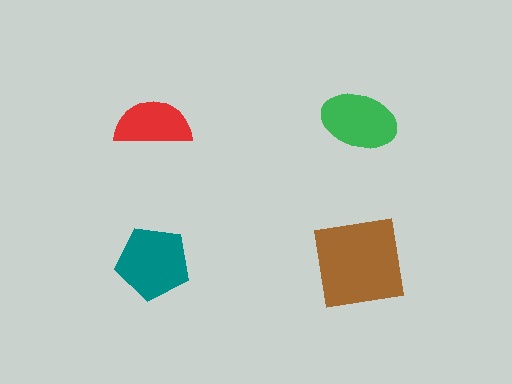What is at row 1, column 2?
A green ellipse.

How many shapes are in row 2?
2 shapes.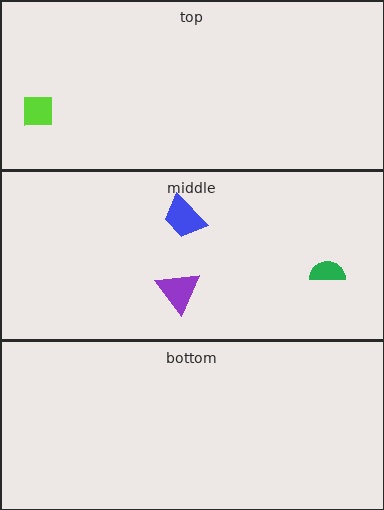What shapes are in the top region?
The lime square.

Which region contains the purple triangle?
The middle region.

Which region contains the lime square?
The top region.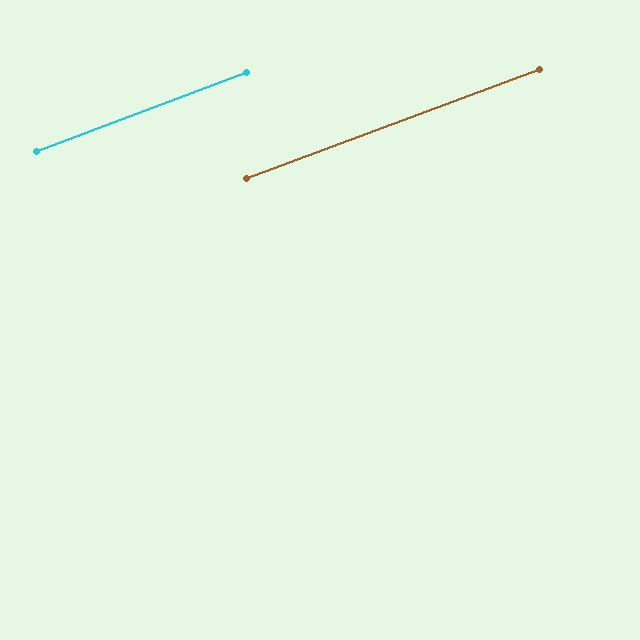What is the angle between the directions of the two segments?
Approximately 0 degrees.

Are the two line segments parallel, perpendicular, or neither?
Parallel — their directions differ by only 0.2°.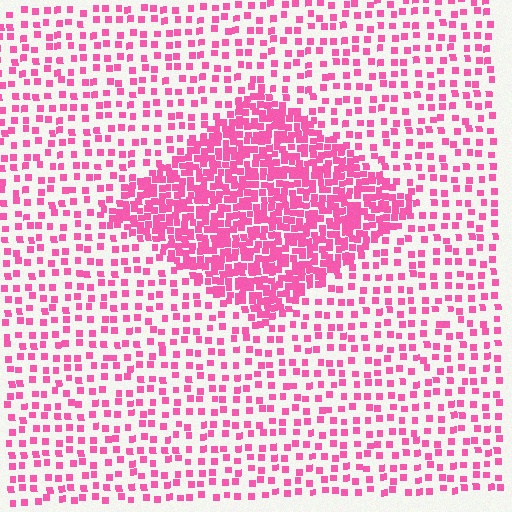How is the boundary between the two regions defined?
The boundary is defined by a change in element density (approximately 2.7x ratio). All elements are the same color, size, and shape.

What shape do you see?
I see a diamond.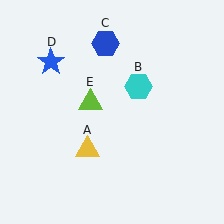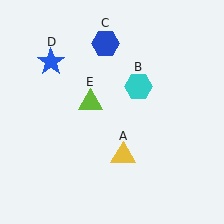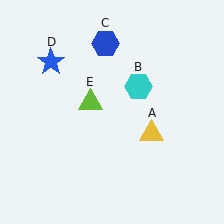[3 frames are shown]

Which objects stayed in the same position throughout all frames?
Cyan hexagon (object B) and blue hexagon (object C) and blue star (object D) and lime triangle (object E) remained stationary.